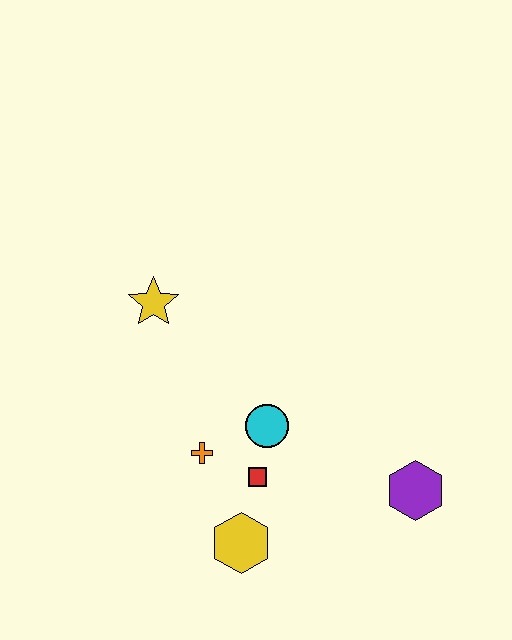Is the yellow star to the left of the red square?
Yes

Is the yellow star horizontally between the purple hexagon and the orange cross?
No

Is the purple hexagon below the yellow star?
Yes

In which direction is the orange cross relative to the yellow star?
The orange cross is below the yellow star.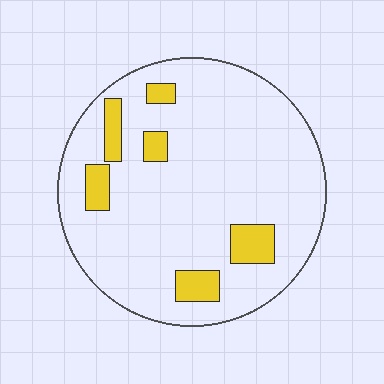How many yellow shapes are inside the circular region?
6.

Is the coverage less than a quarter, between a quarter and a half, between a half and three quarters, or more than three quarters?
Less than a quarter.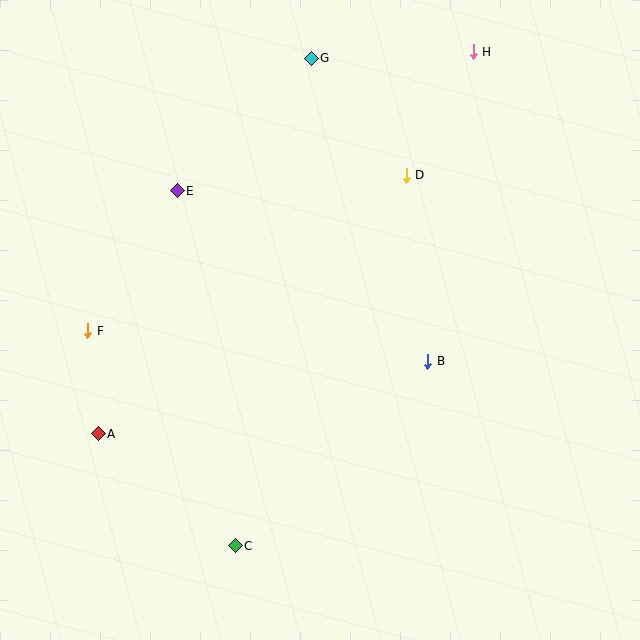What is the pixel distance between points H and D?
The distance between H and D is 140 pixels.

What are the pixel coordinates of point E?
Point E is at (177, 191).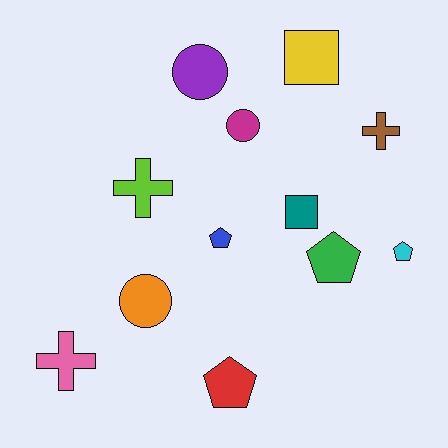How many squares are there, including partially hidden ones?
There are 2 squares.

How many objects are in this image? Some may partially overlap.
There are 12 objects.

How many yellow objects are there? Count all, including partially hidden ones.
There is 1 yellow object.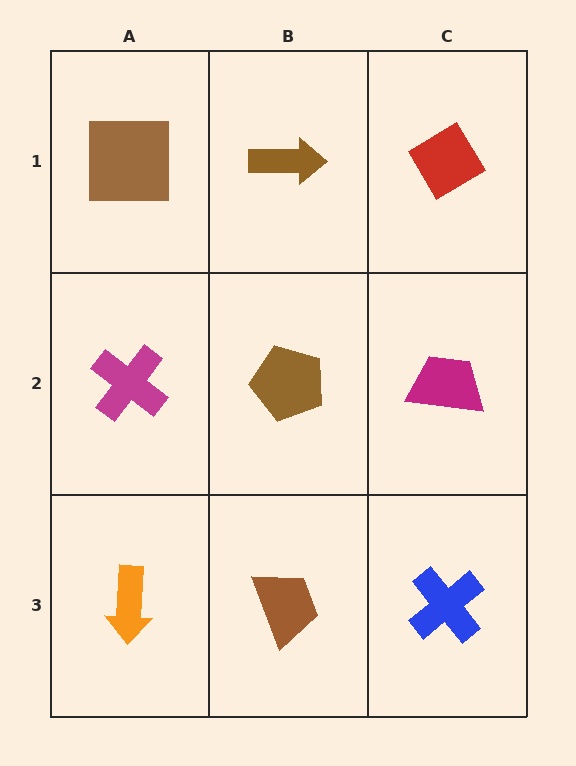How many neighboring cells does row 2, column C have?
3.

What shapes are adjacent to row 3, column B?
A brown pentagon (row 2, column B), an orange arrow (row 3, column A), a blue cross (row 3, column C).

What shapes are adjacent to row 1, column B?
A brown pentagon (row 2, column B), a brown square (row 1, column A), a red diamond (row 1, column C).